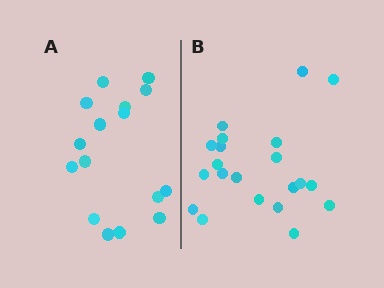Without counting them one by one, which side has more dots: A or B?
Region B (the right region) has more dots.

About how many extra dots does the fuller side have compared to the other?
Region B has about 5 more dots than region A.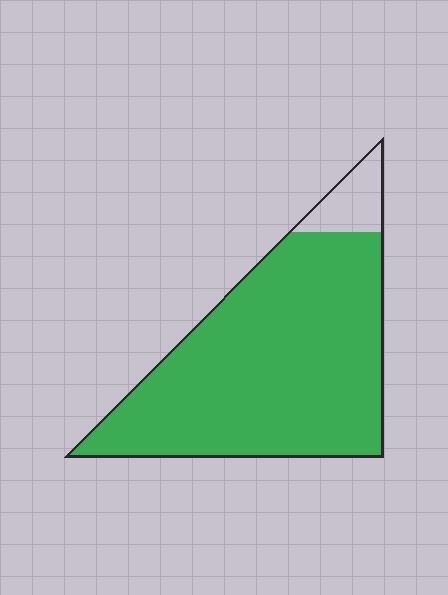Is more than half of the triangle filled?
Yes.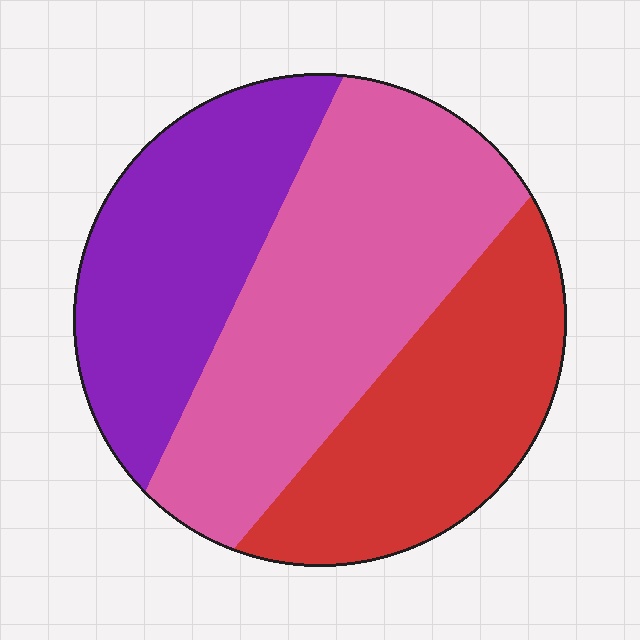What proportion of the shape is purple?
Purple takes up between a sixth and a third of the shape.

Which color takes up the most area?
Pink, at roughly 40%.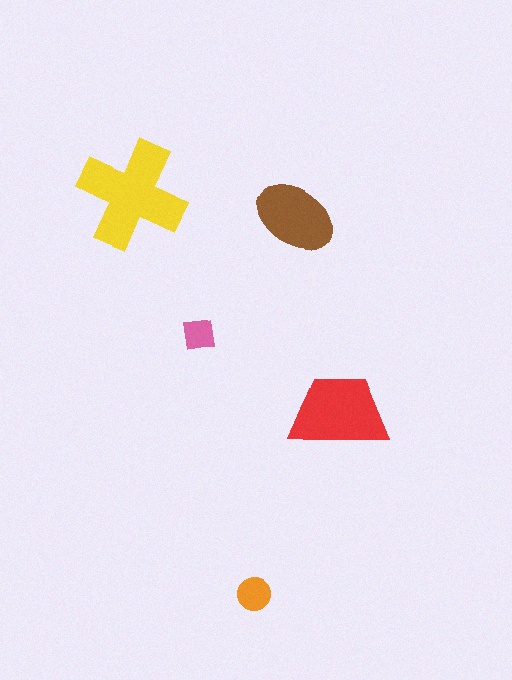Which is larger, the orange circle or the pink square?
The orange circle.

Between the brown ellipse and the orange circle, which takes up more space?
The brown ellipse.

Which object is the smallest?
The pink square.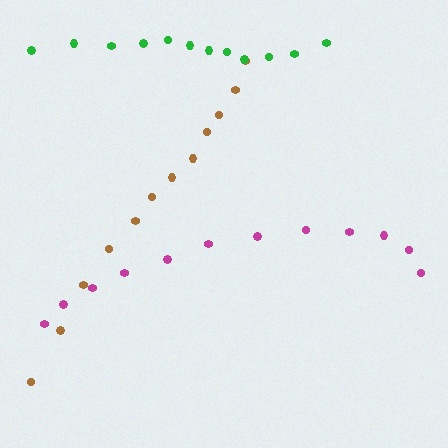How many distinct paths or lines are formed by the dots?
There are 3 distinct paths.